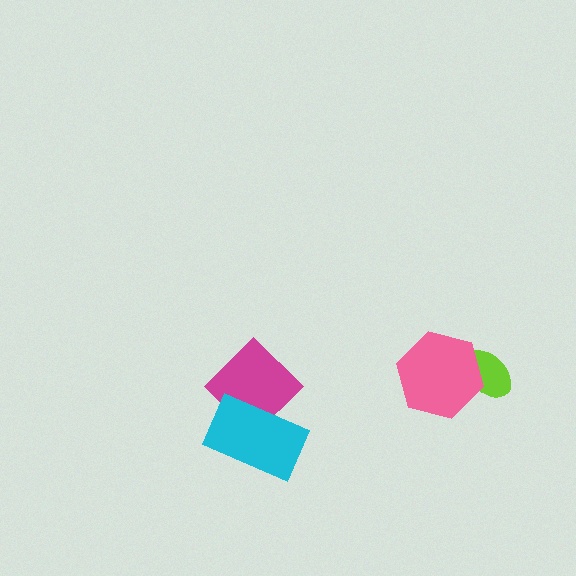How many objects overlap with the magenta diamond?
1 object overlaps with the magenta diamond.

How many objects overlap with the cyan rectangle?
1 object overlaps with the cyan rectangle.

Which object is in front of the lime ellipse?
The pink hexagon is in front of the lime ellipse.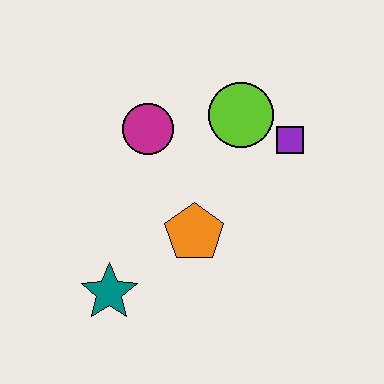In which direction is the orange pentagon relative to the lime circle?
The orange pentagon is below the lime circle.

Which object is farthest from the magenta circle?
The teal star is farthest from the magenta circle.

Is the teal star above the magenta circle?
No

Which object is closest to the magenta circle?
The lime circle is closest to the magenta circle.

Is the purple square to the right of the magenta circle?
Yes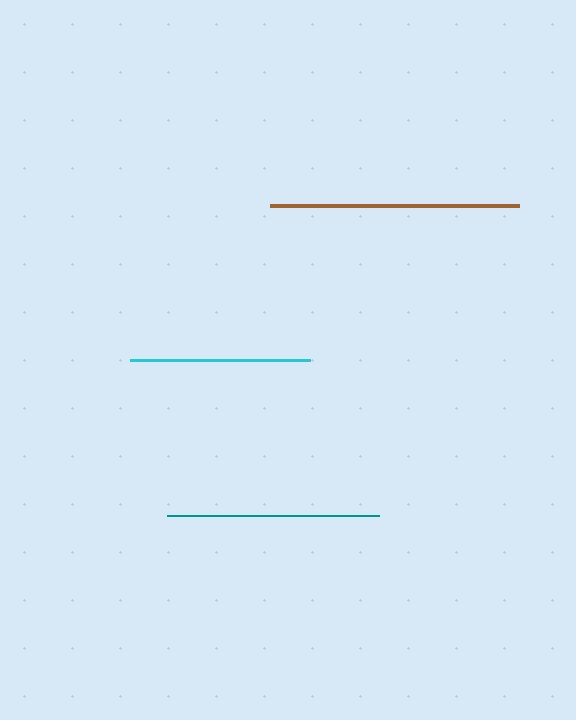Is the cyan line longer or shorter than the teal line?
The teal line is longer than the cyan line.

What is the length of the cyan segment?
The cyan segment is approximately 180 pixels long.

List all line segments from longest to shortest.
From longest to shortest: brown, teal, cyan.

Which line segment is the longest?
The brown line is the longest at approximately 249 pixels.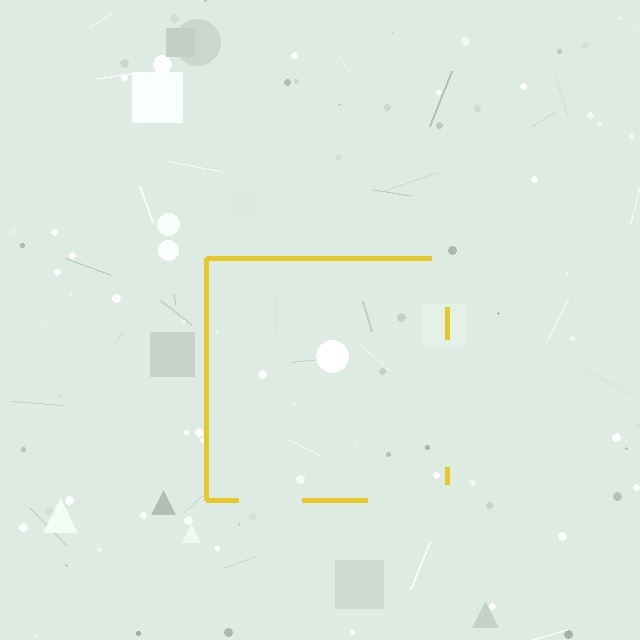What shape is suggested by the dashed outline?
The dashed outline suggests a square.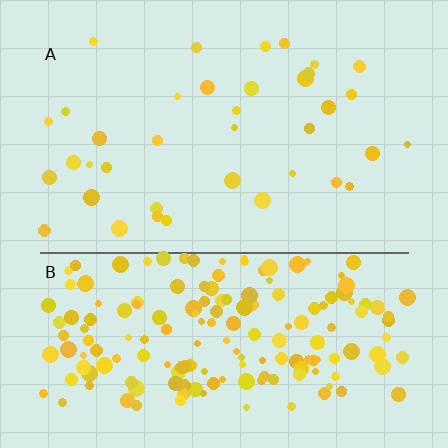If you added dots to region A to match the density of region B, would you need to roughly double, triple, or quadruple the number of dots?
Approximately quadruple.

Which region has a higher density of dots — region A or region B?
B (the bottom).